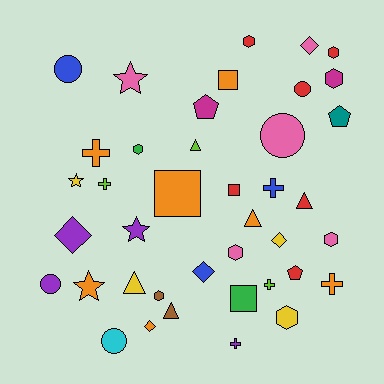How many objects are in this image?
There are 40 objects.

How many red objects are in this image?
There are 6 red objects.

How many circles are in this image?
There are 5 circles.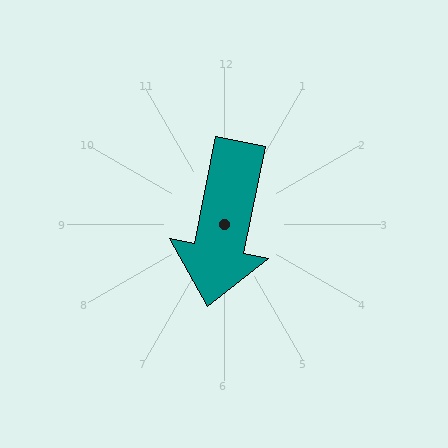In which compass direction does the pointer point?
South.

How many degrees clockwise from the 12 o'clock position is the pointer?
Approximately 191 degrees.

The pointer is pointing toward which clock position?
Roughly 6 o'clock.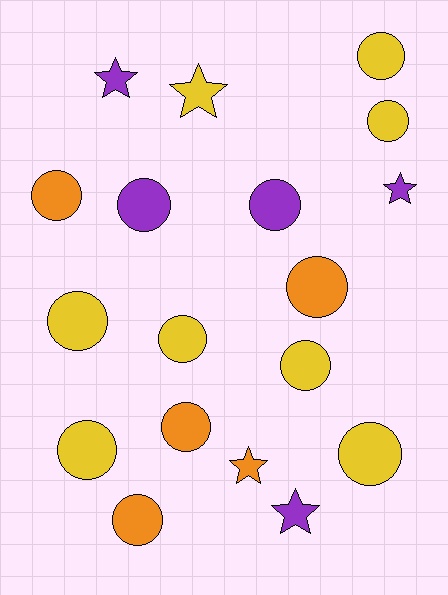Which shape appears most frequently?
Circle, with 13 objects.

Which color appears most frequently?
Yellow, with 8 objects.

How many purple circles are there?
There are 2 purple circles.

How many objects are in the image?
There are 18 objects.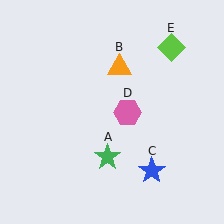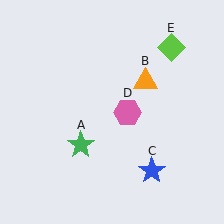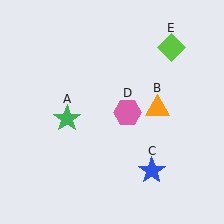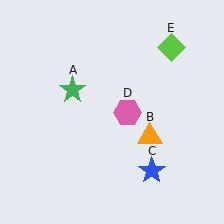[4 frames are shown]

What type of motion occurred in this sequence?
The green star (object A), orange triangle (object B) rotated clockwise around the center of the scene.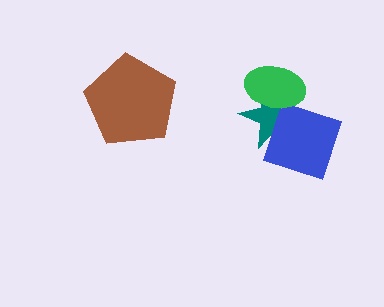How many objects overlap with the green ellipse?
1 object overlaps with the green ellipse.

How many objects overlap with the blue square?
1 object overlaps with the blue square.